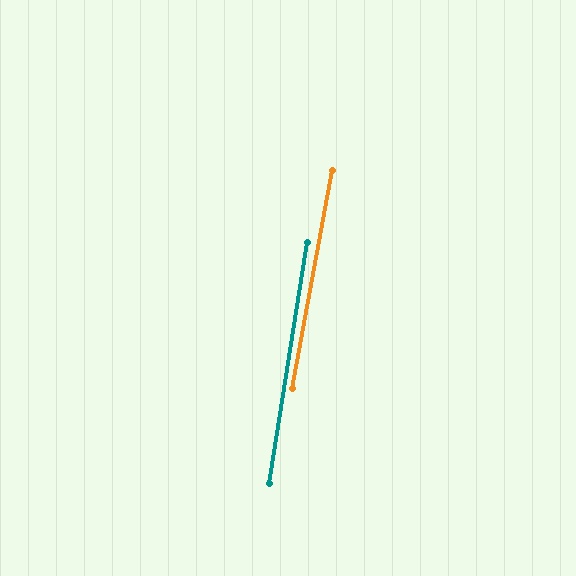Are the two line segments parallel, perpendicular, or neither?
Parallel — their directions differ by only 1.6°.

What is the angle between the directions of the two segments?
Approximately 2 degrees.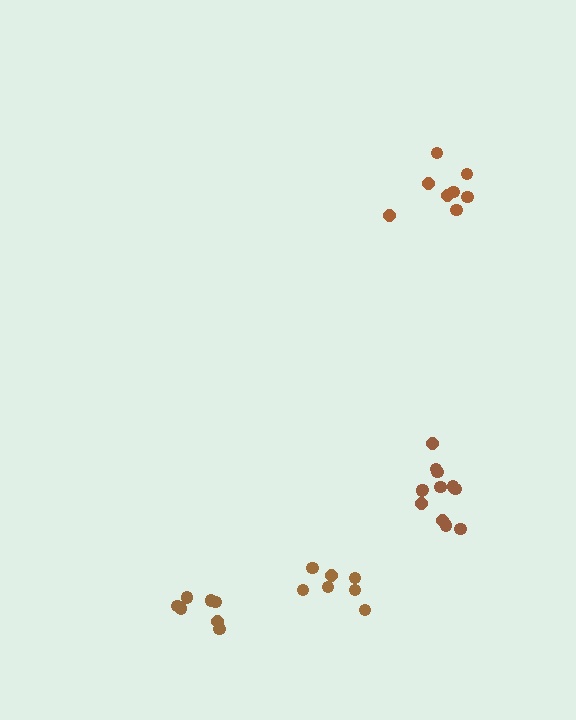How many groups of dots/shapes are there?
There are 4 groups.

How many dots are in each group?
Group 1: 12 dots, Group 2: 7 dots, Group 3: 8 dots, Group 4: 7 dots (34 total).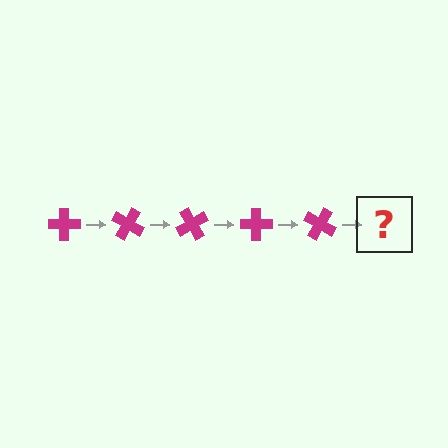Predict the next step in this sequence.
The next step is a magenta cross rotated 150 degrees.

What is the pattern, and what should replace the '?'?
The pattern is that the cross rotates 30 degrees each step. The '?' should be a magenta cross rotated 150 degrees.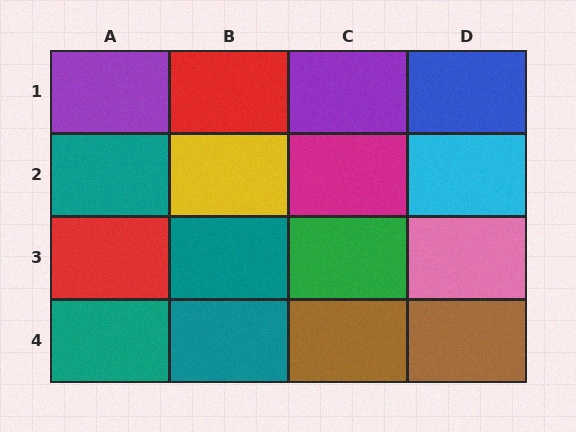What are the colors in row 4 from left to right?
Teal, teal, brown, brown.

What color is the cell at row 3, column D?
Pink.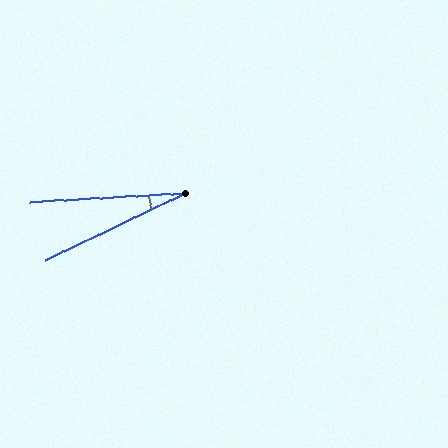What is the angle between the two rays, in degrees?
Approximately 22 degrees.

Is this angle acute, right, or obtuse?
It is acute.